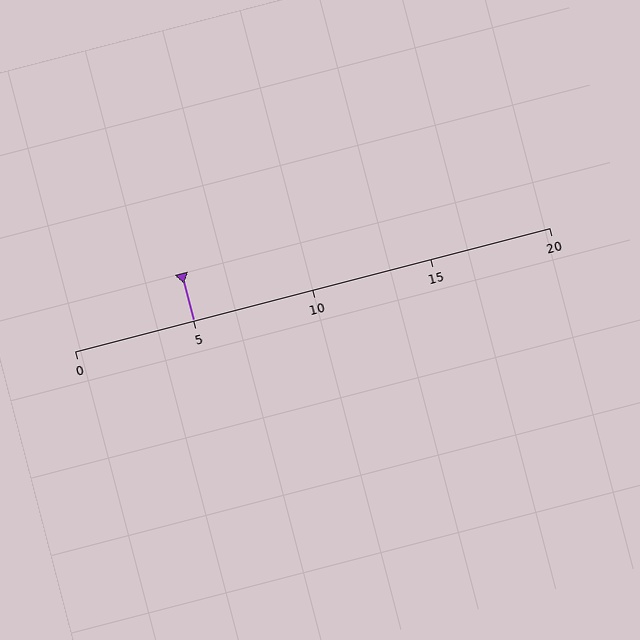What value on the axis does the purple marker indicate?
The marker indicates approximately 5.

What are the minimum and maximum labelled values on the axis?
The axis runs from 0 to 20.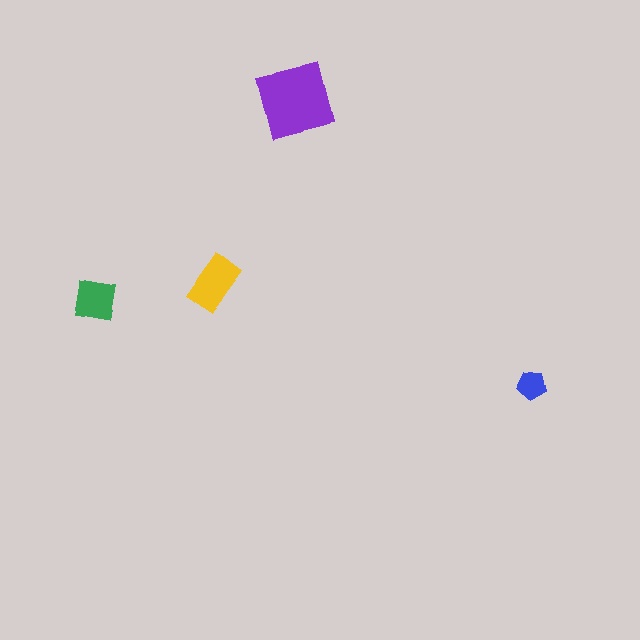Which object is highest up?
The purple square is topmost.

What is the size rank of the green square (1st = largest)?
3rd.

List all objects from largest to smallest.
The purple square, the yellow rectangle, the green square, the blue pentagon.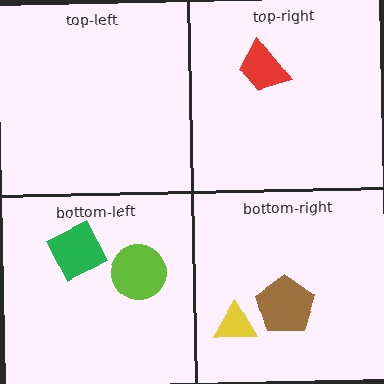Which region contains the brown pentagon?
The bottom-right region.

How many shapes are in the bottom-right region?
2.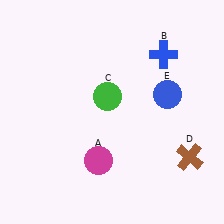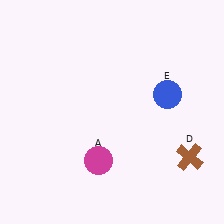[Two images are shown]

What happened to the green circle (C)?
The green circle (C) was removed in Image 2. It was in the top-left area of Image 1.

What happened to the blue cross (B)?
The blue cross (B) was removed in Image 2. It was in the top-right area of Image 1.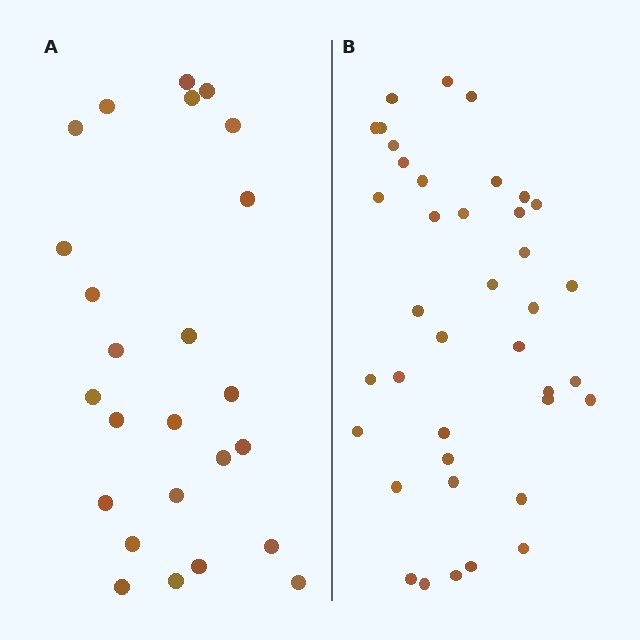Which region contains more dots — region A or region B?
Region B (the right region) has more dots.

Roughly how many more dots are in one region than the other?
Region B has approximately 15 more dots than region A.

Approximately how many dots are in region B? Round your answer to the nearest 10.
About 40 dots. (The exact count is 39, which rounds to 40.)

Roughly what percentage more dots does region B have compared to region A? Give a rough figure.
About 55% more.